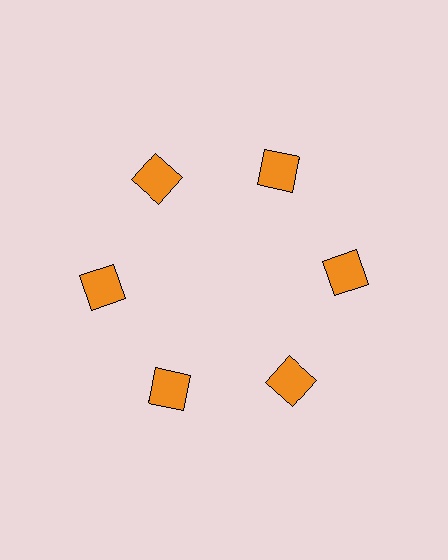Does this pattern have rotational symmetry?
Yes, this pattern has 6-fold rotational symmetry. It looks the same after rotating 60 degrees around the center.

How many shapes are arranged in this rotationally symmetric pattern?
There are 6 shapes, arranged in 6 groups of 1.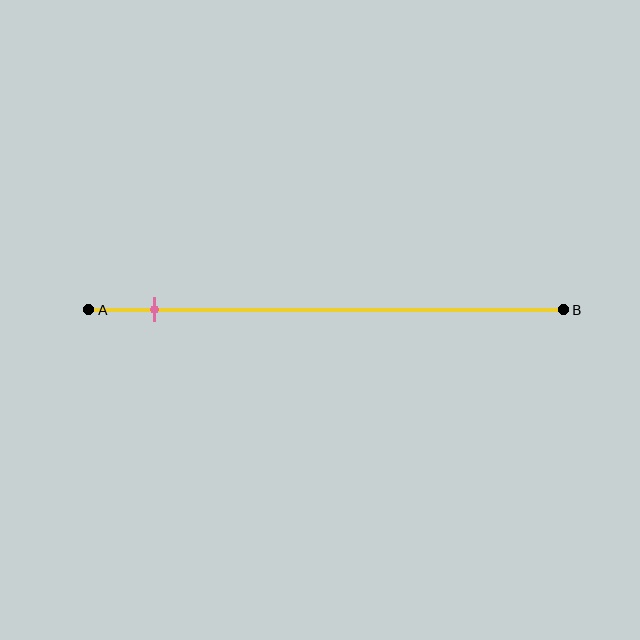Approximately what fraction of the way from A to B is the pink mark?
The pink mark is approximately 15% of the way from A to B.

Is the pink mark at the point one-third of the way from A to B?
No, the mark is at about 15% from A, not at the 33% one-third point.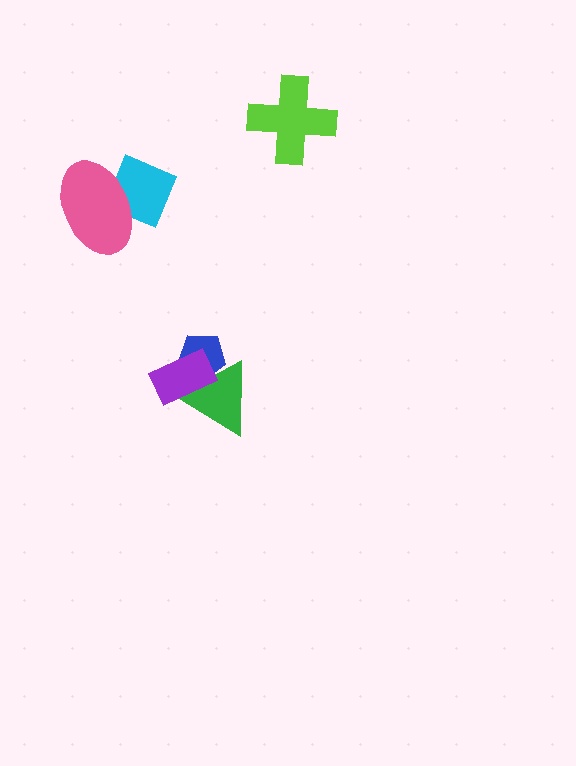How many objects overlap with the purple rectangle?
2 objects overlap with the purple rectangle.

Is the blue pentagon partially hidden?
Yes, it is partially covered by another shape.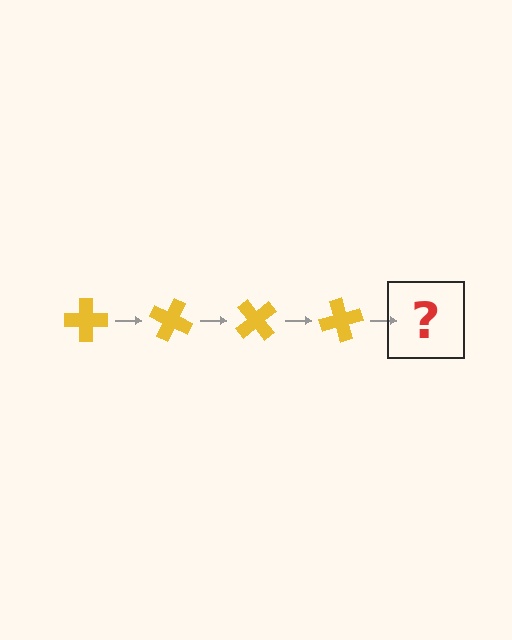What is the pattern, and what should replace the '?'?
The pattern is that the cross rotates 25 degrees each step. The '?' should be a yellow cross rotated 100 degrees.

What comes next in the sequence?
The next element should be a yellow cross rotated 100 degrees.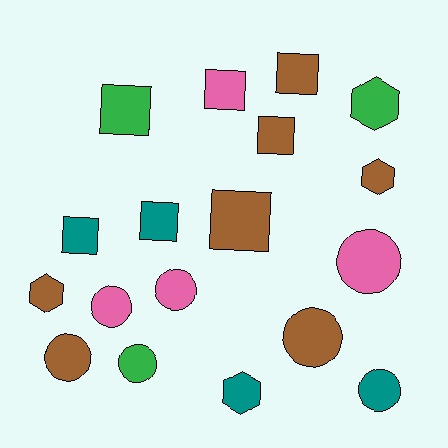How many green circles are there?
There is 1 green circle.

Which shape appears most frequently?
Square, with 7 objects.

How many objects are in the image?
There are 18 objects.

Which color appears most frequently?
Brown, with 7 objects.